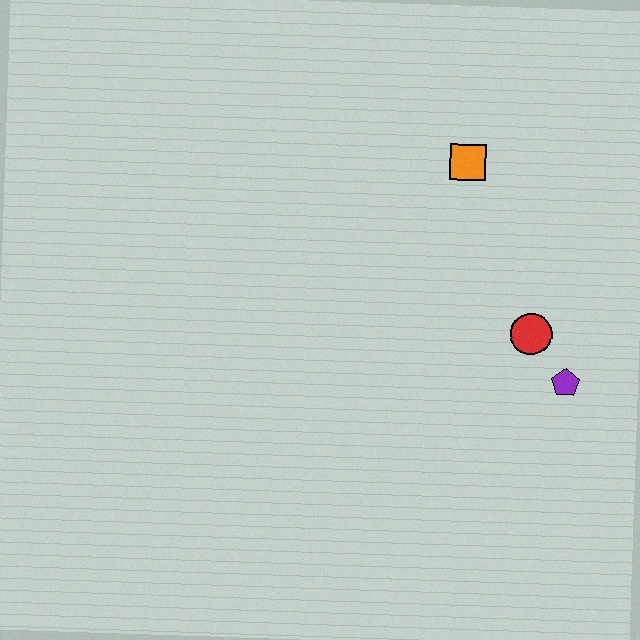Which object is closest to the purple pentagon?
The red circle is closest to the purple pentagon.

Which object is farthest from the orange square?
The purple pentagon is farthest from the orange square.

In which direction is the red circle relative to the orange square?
The red circle is below the orange square.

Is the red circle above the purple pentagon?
Yes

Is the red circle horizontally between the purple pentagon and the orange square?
Yes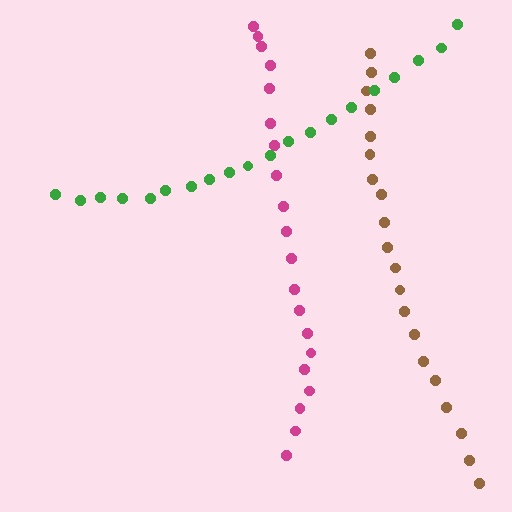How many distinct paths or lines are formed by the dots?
There are 3 distinct paths.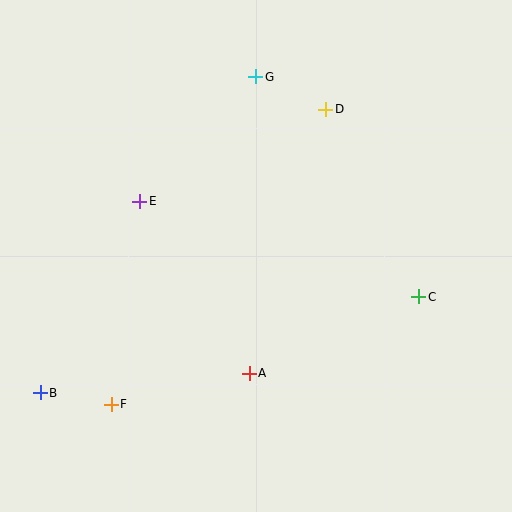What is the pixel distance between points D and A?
The distance between D and A is 275 pixels.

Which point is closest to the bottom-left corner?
Point B is closest to the bottom-left corner.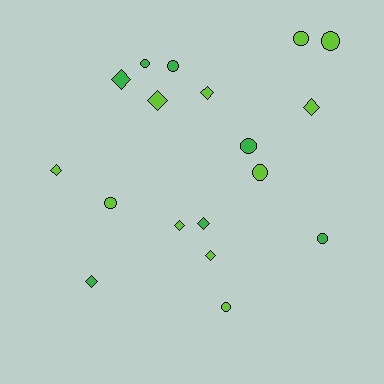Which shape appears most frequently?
Diamond, with 9 objects.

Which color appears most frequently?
Lime, with 11 objects.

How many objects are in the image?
There are 18 objects.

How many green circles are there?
There are 4 green circles.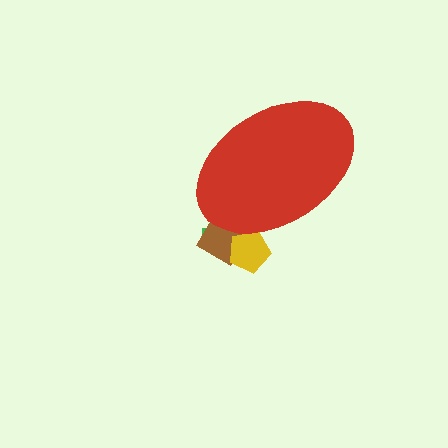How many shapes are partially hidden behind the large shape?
3 shapes are partially hidden.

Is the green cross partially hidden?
Yes, the green cross is partially hidden behind the red ellipse.